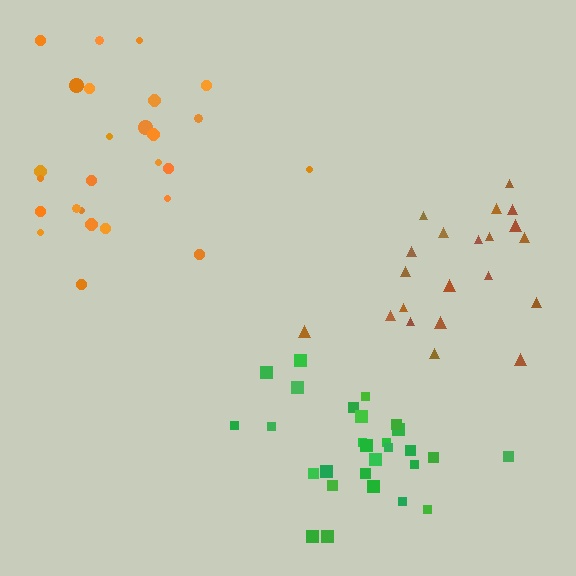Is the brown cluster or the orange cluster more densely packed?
Orange.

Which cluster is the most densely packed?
Green.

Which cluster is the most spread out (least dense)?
Brown.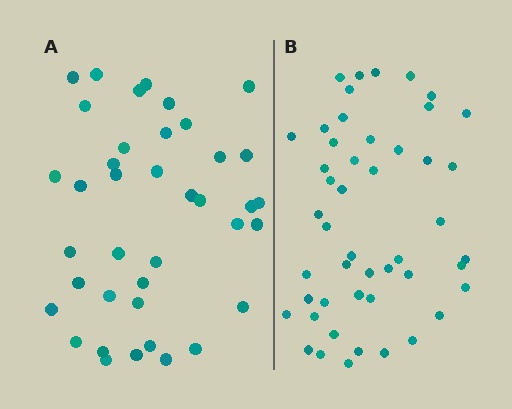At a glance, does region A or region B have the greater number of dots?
Region B (the right region) has more dots.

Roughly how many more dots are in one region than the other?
Region B has roughly 8 or so more dots than region A.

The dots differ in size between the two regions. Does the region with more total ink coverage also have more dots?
No. Region A has more total ink coverage because its dots are larger, but region B actually contains more individual dots. Total area can be misleading — the number of items is what matters here.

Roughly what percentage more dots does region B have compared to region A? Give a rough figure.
About 25% more.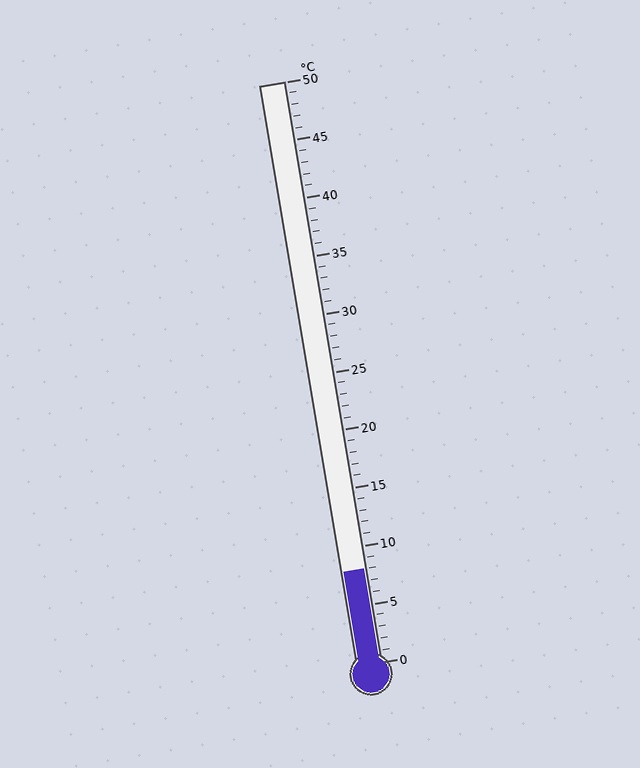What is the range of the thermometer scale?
The thermometer scale ranges from 0°C to 50°C.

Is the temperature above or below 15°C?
The temperature is below 15°C.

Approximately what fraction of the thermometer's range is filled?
The thermometer is filled to approximately 15% of its range.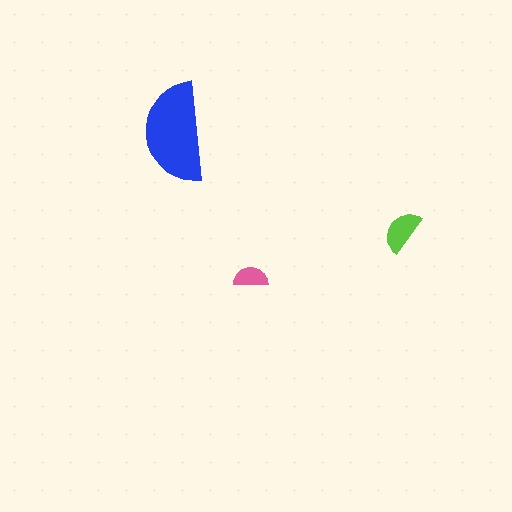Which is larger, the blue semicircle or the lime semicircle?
The blue one.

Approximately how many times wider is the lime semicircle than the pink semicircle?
About 1.5 times wider.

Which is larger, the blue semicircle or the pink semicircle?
The blue one.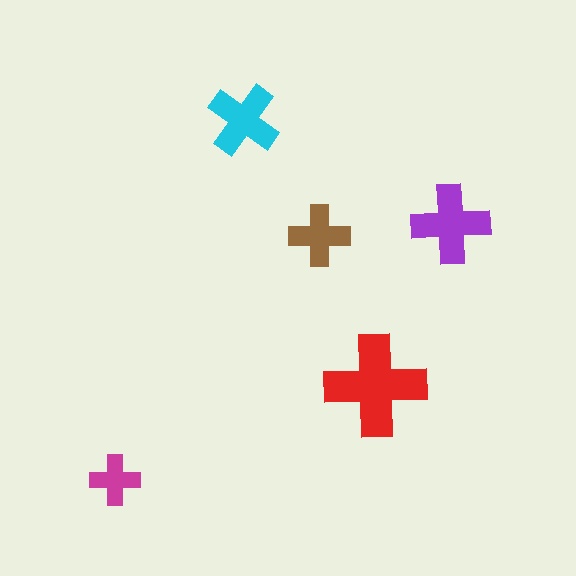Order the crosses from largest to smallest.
the red one, the purple one, the cyan one, the brown one, the magenta one.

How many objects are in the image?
There are 5 objects in the image.